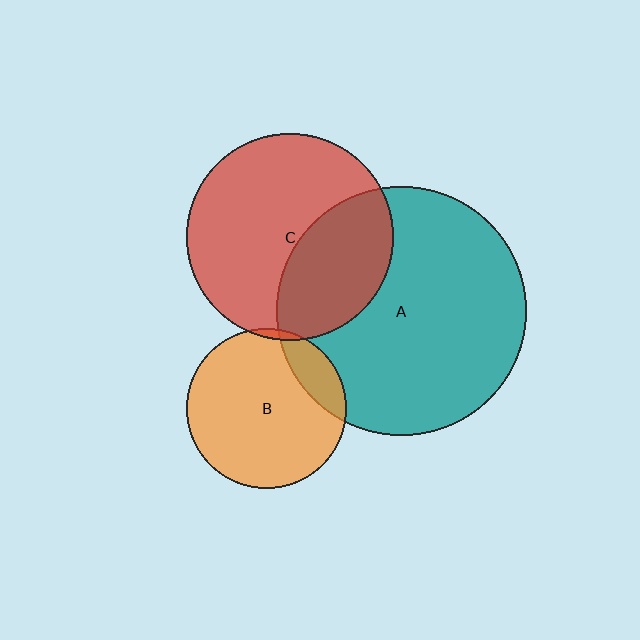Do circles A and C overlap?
Yes.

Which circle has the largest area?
Circle A (teal).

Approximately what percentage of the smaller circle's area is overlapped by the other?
Approximately 35%.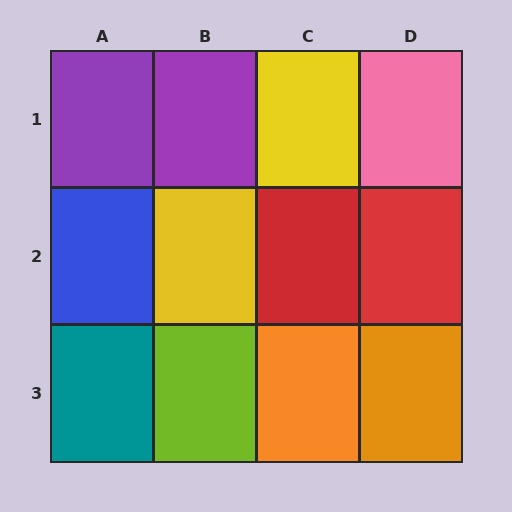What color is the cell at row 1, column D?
Pink.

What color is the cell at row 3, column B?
Lime.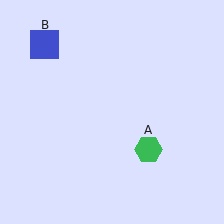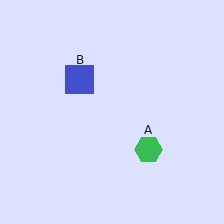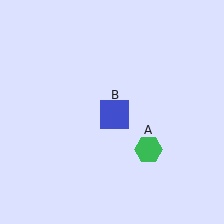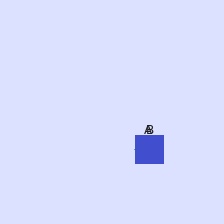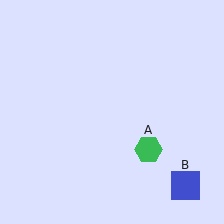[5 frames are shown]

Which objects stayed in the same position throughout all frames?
Green hexagon (object A) remained stationary.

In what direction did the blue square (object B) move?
The blue square (object B) moved down and to the right.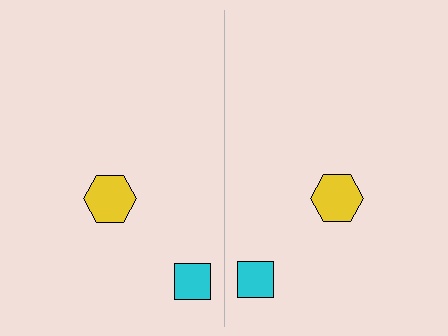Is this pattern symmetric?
Yes, this pattern has bilateral (reflection) symmetry.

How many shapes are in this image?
There are 4 shapes in this image.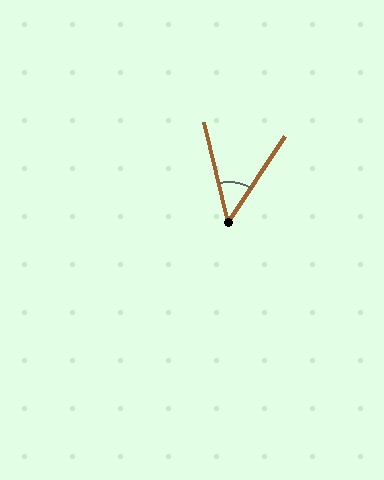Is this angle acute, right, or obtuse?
It is acute.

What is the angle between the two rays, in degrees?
Approximately 47 degrees.